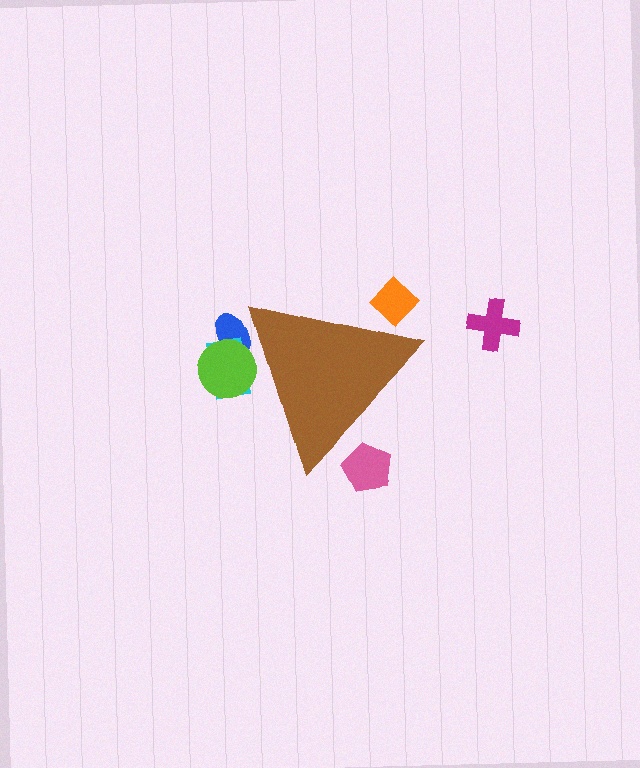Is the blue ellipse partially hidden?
Yes, the blue ellipse is partially hidden behind the brown triangle.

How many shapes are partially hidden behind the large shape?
5 shapes are partially hidden.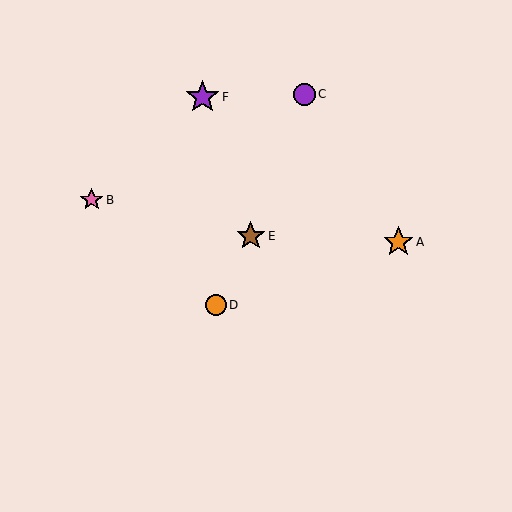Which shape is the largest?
The purple star (labeled F) is the largest.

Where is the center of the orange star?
The center of the orange star is at (398, 242).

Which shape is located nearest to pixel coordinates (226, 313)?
The orange circle (labeled D) at (216, 305) is nearest to that location.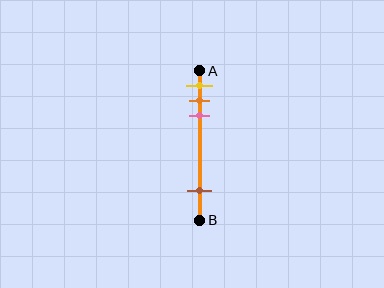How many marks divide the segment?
There are 4 marks dividing the segment.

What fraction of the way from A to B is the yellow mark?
The yellow mark is approximately 10% (0.1) of the way from A to B.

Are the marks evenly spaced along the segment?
No, the marks are not evenly spaced.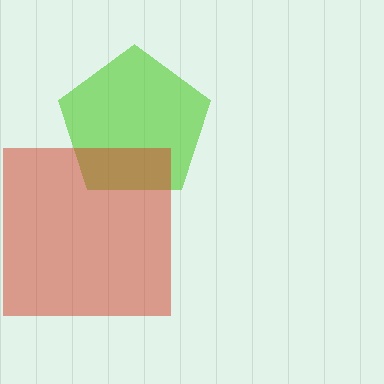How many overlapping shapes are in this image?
There are 2 overlapping shapes in the image.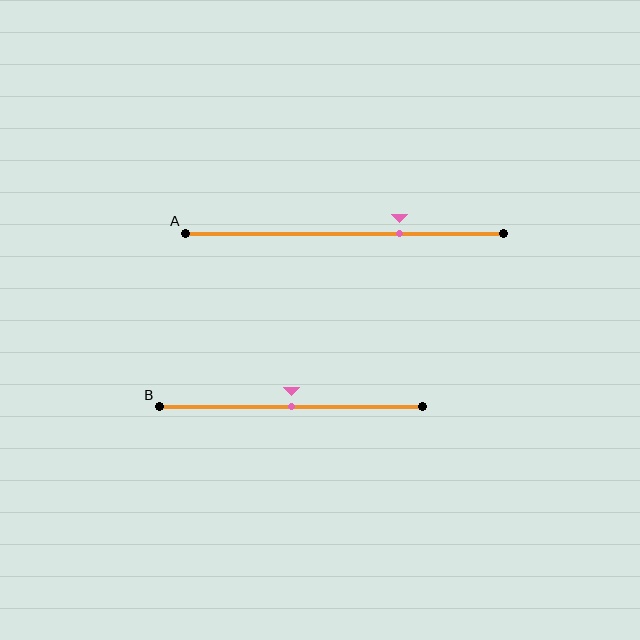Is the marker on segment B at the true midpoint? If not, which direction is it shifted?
Yes, the marker on segment B is at the true midpoint.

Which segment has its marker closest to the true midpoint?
Segment B has its marker closest to the true midpoint.